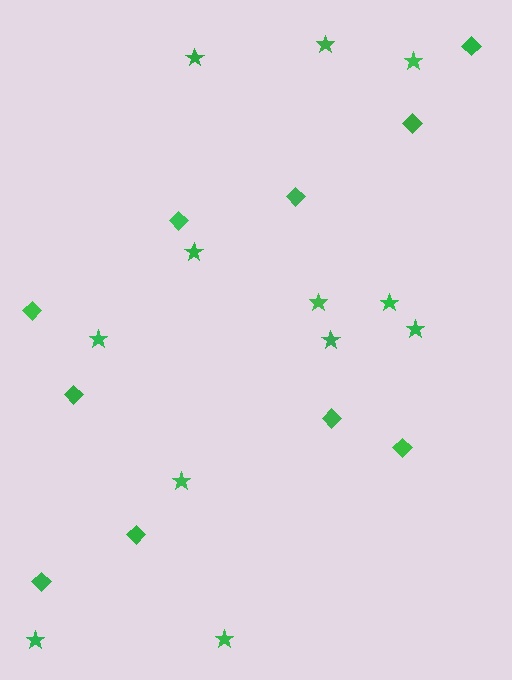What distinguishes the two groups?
There are 2 groups: one group of diamonds (10) and one group of stars (12).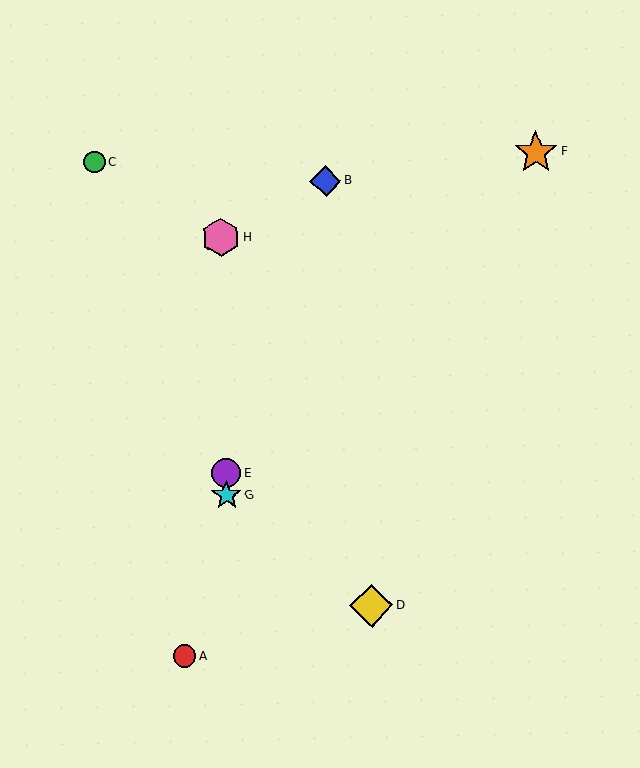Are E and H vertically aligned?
Yes, both are at x≈226.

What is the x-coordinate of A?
Object A is at x≈185.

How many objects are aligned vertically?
3 objects (E, G, H) are aligned vertically.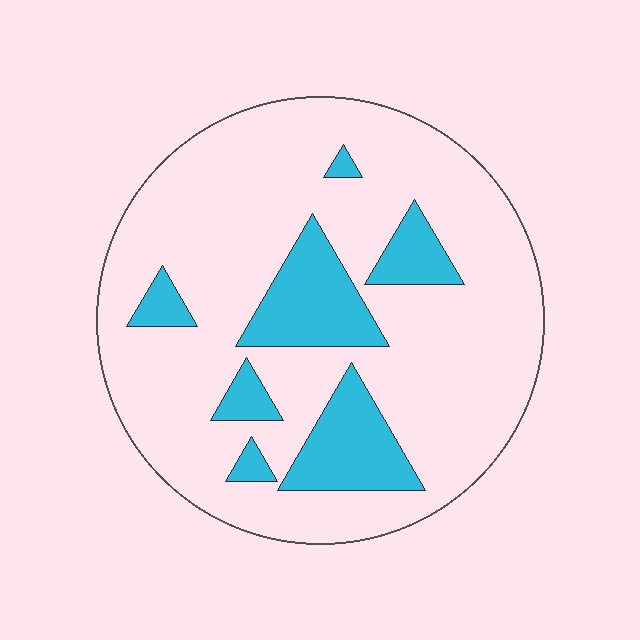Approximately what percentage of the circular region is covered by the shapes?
Approximately 20%.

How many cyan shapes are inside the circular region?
7.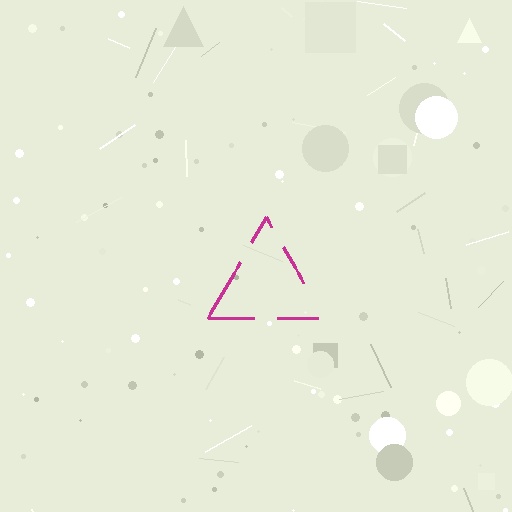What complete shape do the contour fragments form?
The contour fragments form a triangle.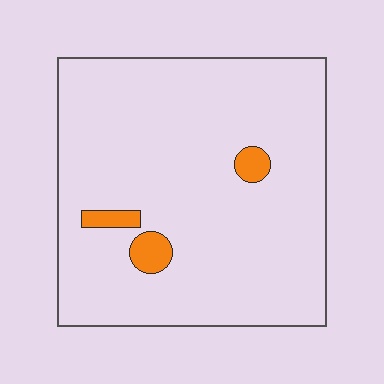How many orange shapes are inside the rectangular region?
3.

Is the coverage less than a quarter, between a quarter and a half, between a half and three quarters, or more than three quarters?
Less than a quarter.